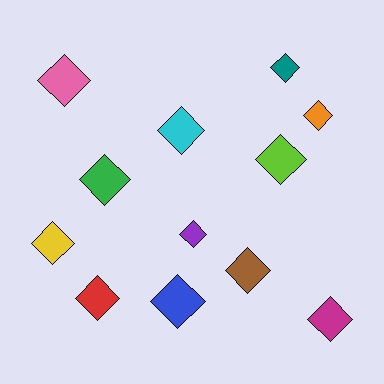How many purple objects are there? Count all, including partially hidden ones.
There is 1 purple object.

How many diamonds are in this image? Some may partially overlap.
There are 12 diamonds.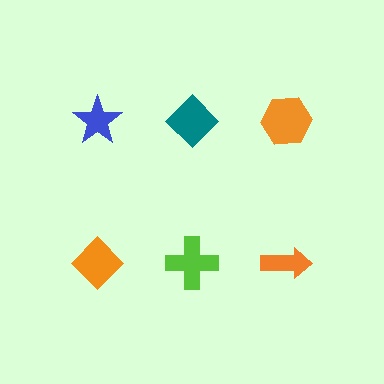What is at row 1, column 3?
An orange hexagon.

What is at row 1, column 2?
A teal diamond.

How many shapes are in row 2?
3 shapes.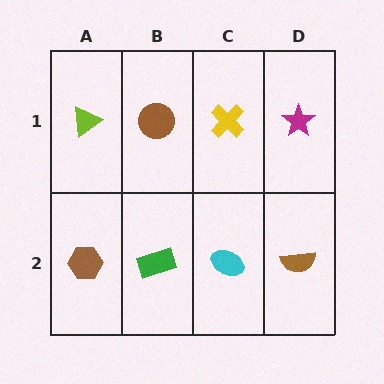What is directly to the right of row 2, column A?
A green rectangle.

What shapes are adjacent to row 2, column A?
A lime triangle (row 1, column A), a green rectangle (row 2, column B).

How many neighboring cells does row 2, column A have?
2.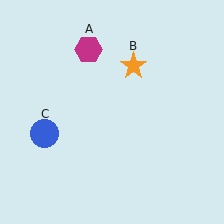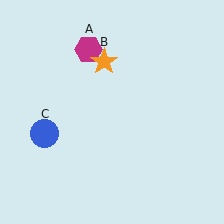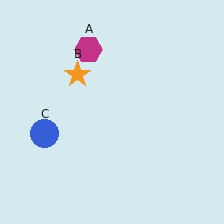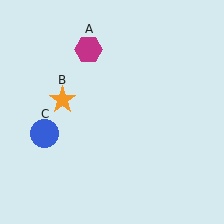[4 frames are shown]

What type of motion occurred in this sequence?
The orange star (object B) rotated counterclockwise around the center of the scene.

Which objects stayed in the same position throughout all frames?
Magenta hexagon (object A) and blue circle (object C) remained stationary.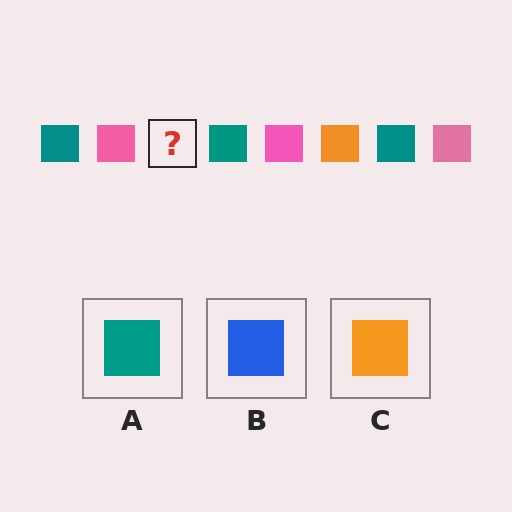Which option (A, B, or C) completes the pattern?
C.